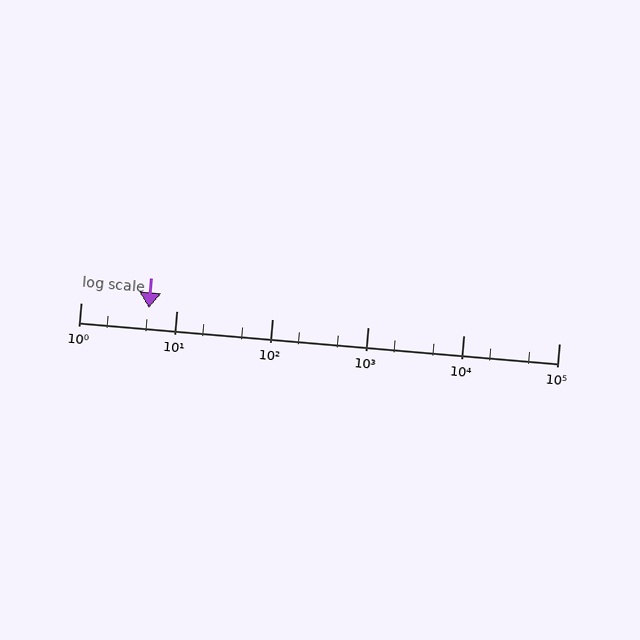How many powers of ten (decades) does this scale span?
The scale spans 5 decades, from 1 to 100000.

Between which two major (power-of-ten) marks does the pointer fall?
The pointer is between 1 and 10.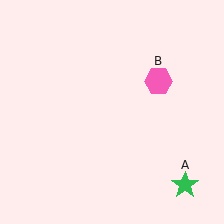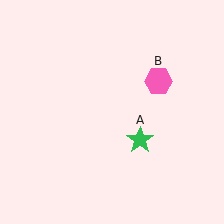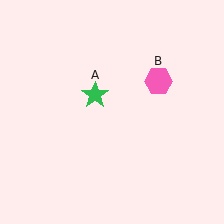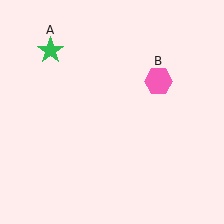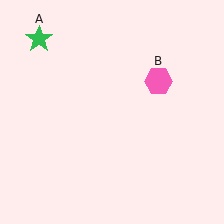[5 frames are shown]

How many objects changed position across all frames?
1 object changed position: green star (object A).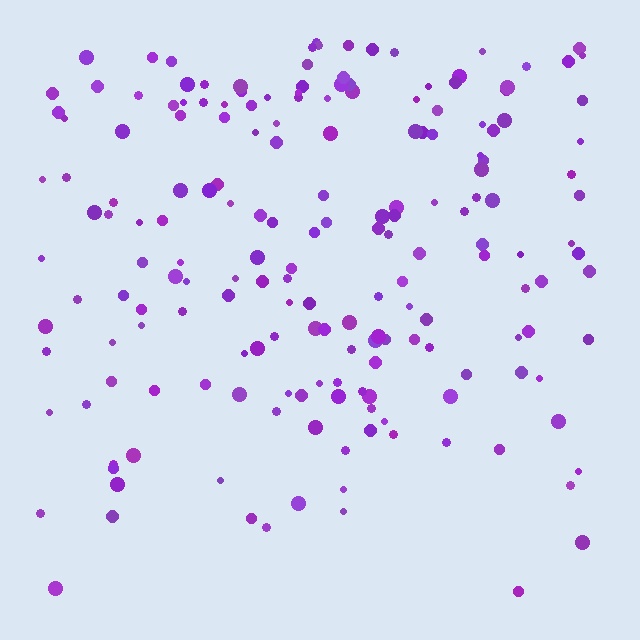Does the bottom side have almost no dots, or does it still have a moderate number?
Still a moderate number, just noticeably fewer than the top.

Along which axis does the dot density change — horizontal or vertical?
Vertical.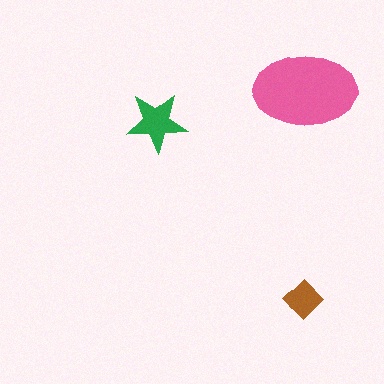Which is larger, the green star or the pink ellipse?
The pink ellipse.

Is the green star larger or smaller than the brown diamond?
Larger.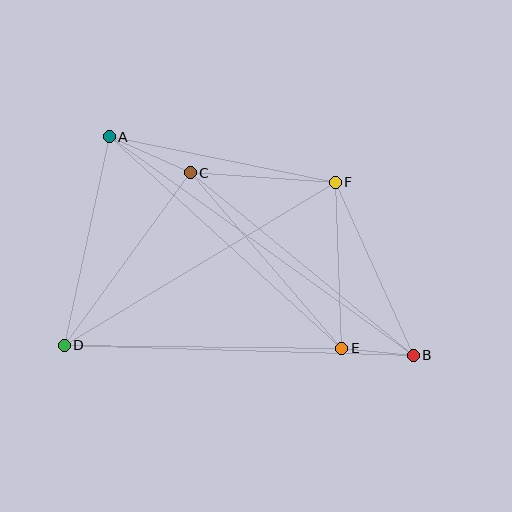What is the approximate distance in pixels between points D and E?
The distance between D and E is approximately 277 pixels.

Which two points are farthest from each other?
Points A and B are farthest from each other.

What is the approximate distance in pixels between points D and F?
The distance between D and F is approximately 316 pixels.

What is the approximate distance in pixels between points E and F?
The distance between E and F is approximately 166 pixels.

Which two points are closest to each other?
Points B and E are closest to each other.